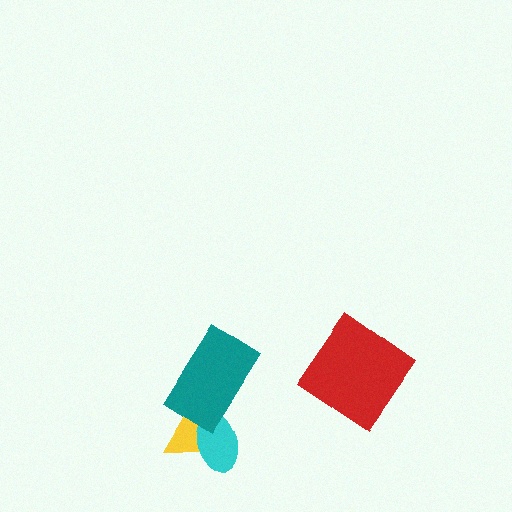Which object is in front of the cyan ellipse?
The teal rectangle is in front of the cyan ellipse.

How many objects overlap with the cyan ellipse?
2 objects overlap with the cyan ellipse.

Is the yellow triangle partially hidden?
Yes, it is partially covered by another shape.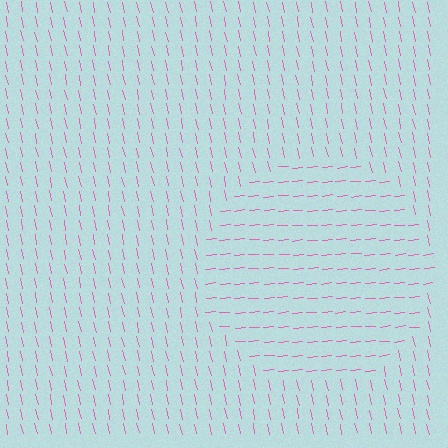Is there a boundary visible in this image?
Yes, there is a texture boundary formed by a change in line orientation.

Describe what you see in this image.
The image is filled with small pink line segments. A circle region in the image has lines oriented differently from the surrounding lines, creating a visible texture boundary.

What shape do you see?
I see a circle.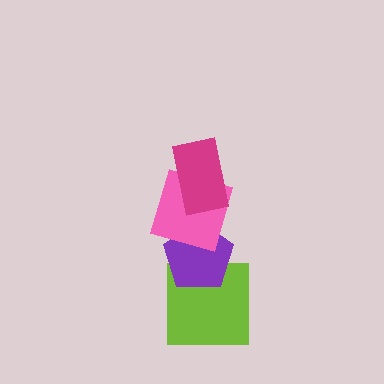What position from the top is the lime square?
The lime square is 4th from the top.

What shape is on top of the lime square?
The purple pentagon is on top of the lime square.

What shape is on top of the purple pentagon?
The pink square is on top of the purple pentagon.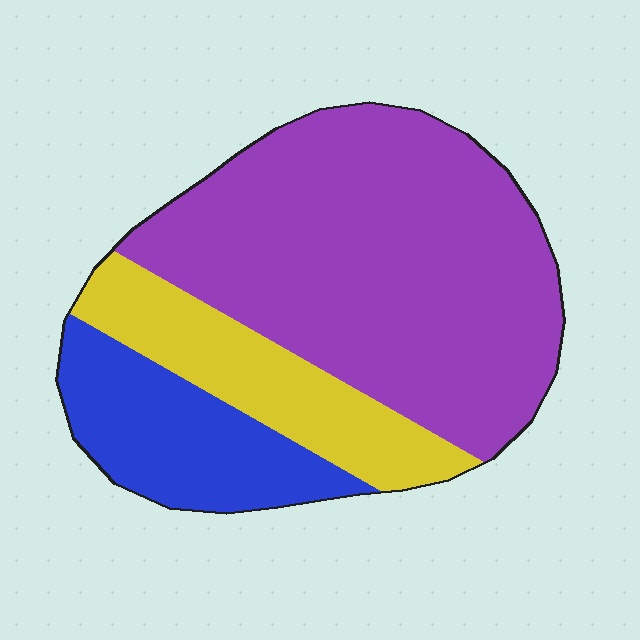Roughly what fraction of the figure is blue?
Blue covers about 20% of the figure.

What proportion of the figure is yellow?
Yellow takes up between a sixth and a third of the figure.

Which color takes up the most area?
Purple, at roughly 60%.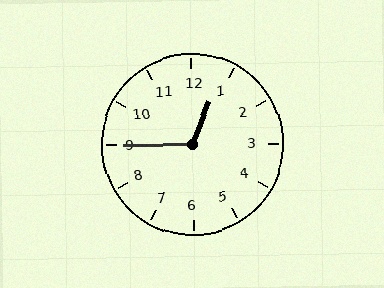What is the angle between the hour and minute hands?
Approximately 112 degrees.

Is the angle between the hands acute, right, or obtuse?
It is obtuse.